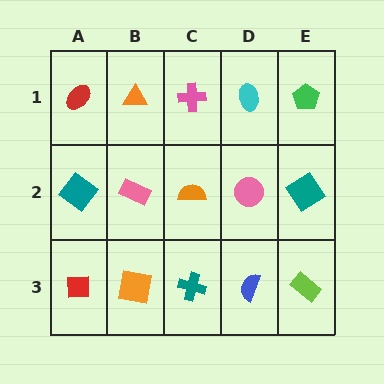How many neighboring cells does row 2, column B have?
4.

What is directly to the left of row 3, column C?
An orange square.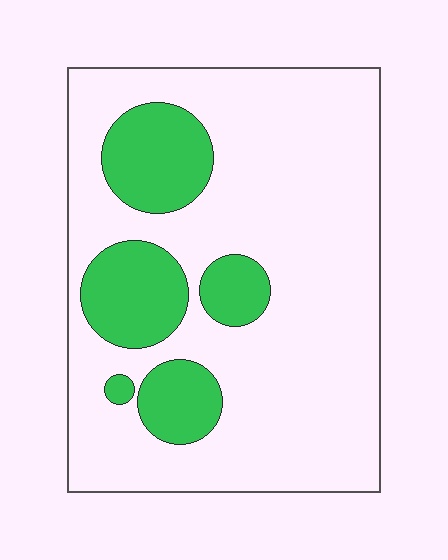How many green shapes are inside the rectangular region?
5.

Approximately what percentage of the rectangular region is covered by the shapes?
Approximately 20%.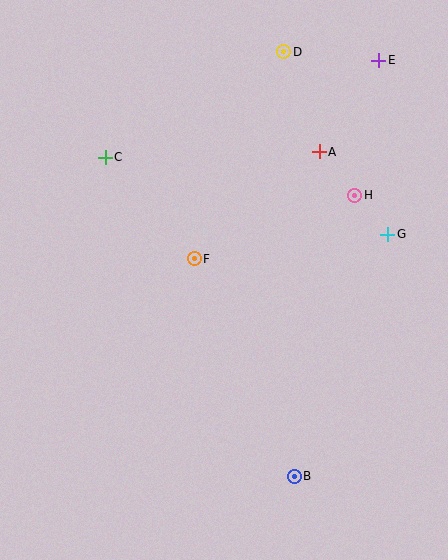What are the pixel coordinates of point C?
Point C is at (105, 157).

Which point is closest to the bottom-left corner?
Point B is closest to the bottom-left corner.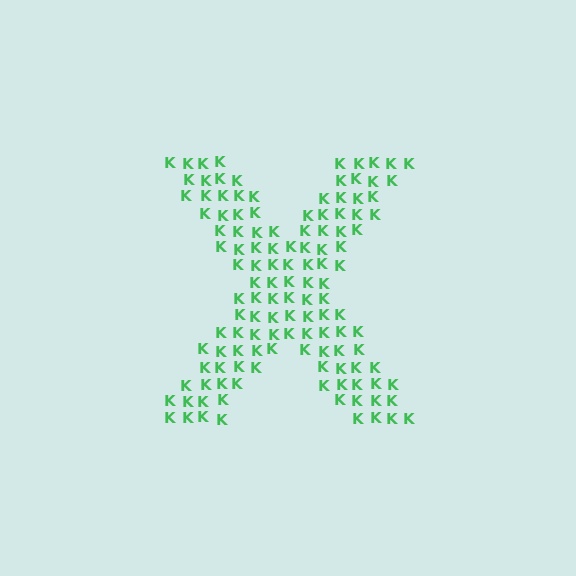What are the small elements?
The small elements are letter K's.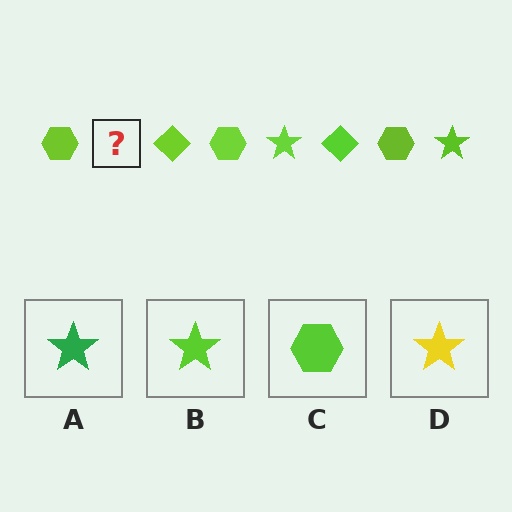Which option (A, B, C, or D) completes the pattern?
B.